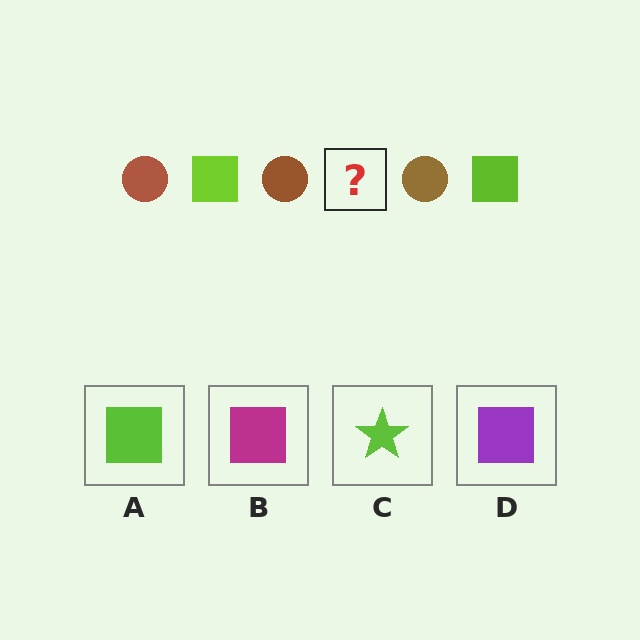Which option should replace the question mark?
Option A.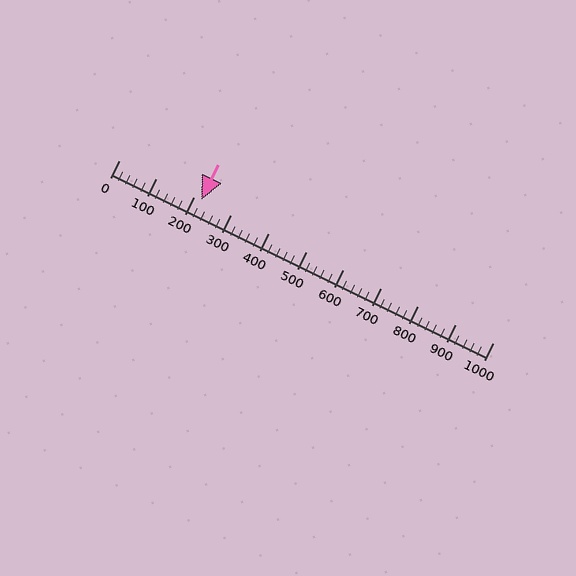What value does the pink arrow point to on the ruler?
The pink arrow points to approximately 220.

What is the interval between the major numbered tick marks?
The major tick marks are spaced 100 units apart.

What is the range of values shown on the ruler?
The ruler shows values from 0 to 1000.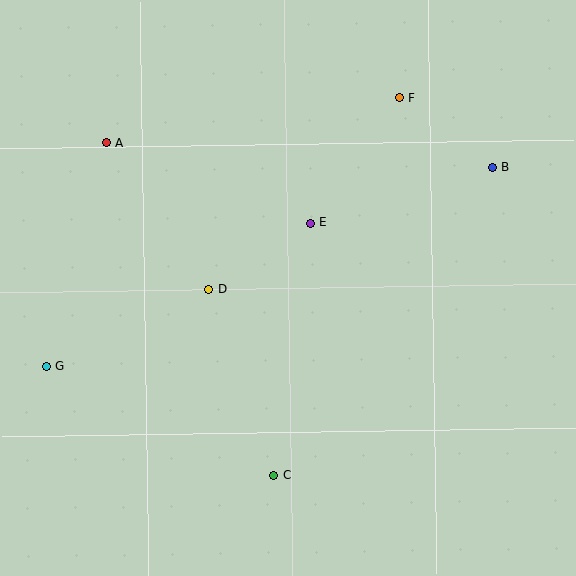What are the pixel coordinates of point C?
Point C is at (274, 475).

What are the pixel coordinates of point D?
Point D is at (209, 289).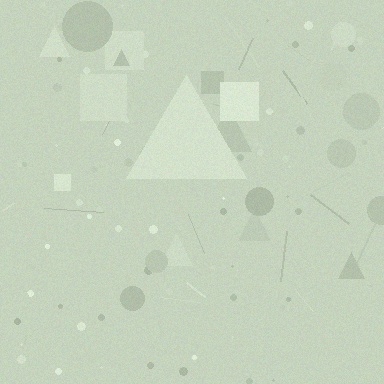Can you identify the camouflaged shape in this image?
The camouflaged shape is a triangle.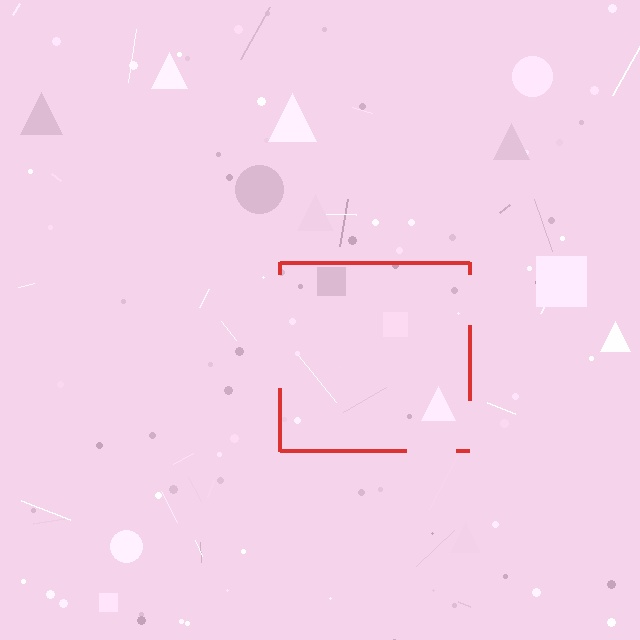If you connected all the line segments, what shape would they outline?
They would outline a square.